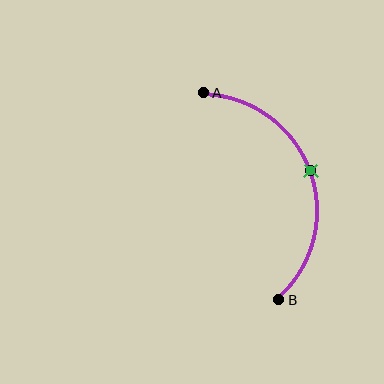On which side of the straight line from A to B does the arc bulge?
The arc bulges to the right of the straight line connecting A and B.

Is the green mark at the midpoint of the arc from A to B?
Yes. The green mark lies on the arc at equal arc-length from both A and B — it is the arc midpoint.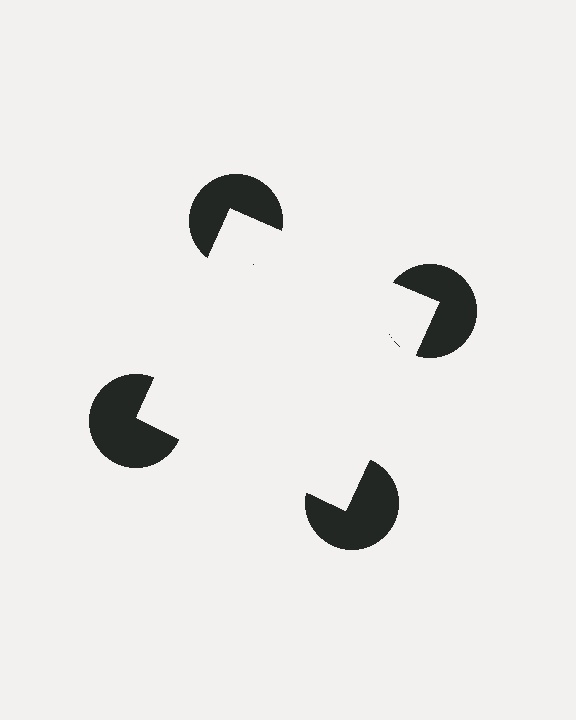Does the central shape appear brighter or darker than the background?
It typically appears slightly brighter than the background, even though no actual brightness change is drawn.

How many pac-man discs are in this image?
There are 4 — one at each vertex of the illusory square.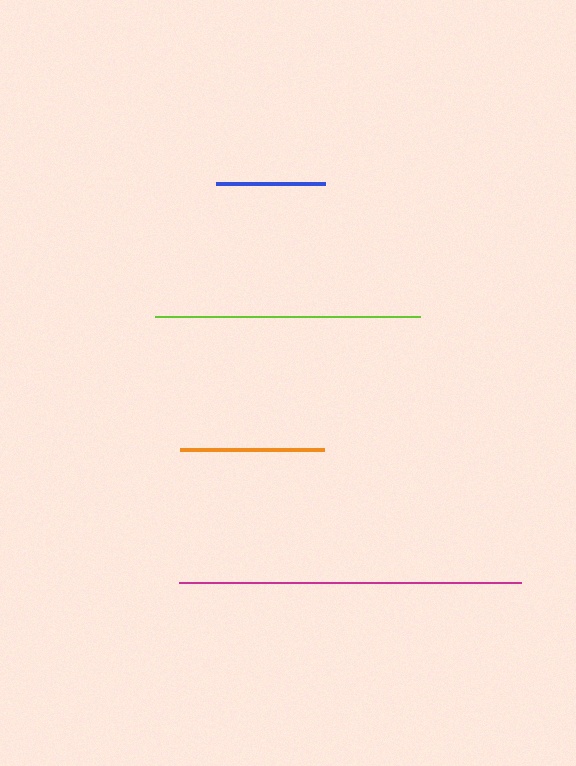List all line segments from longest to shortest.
From longest to shortest: magenta, lime, orange, blue.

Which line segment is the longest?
The magenta line is the longest at approximately 343 pixels.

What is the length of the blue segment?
The blue segment is approximately 109 pixels long.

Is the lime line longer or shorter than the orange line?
The lime line is longer than the orange line.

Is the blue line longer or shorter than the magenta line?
The magenta line is longer than the blue line.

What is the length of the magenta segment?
The magenta segment is approximately 343 pixels long.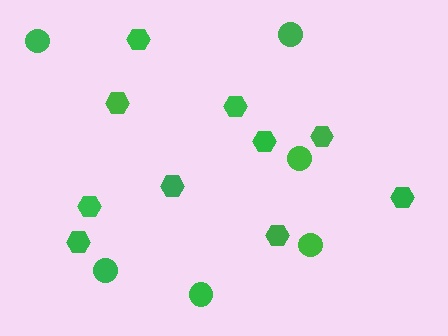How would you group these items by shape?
There are 2 groups: one group of circles (6) and one group of hexagons (10).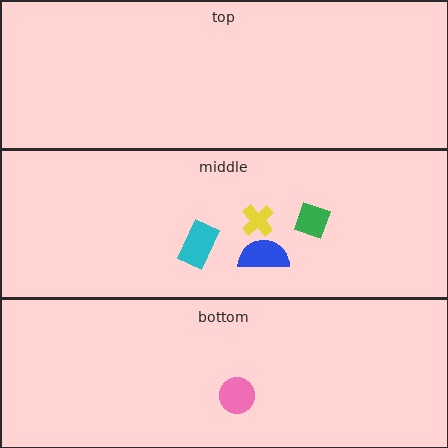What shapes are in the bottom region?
The pink circle.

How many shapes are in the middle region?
4.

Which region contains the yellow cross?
The middle region.